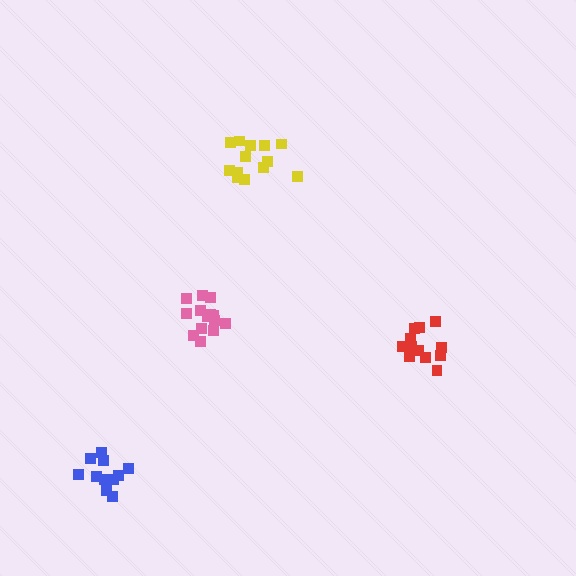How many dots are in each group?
Group 1: 11 dots, Group 2: 13 dots, Group 3: 14 dots, Group 4: 13 dots (51 total).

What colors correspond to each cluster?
The clusters are colored: blue, red, pink, yellow.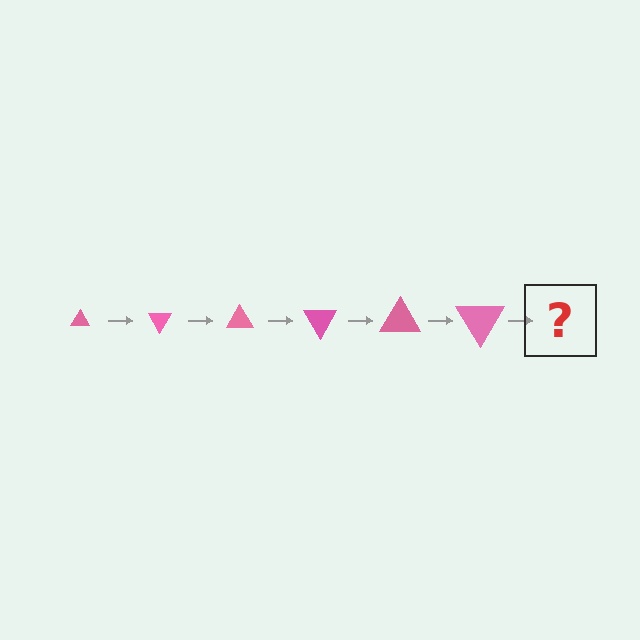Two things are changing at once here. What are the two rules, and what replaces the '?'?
The two rules are that the triangle grows larger each step and it rotates 60 degrees each step. The '?' should be a triangle, larger than the previous one and rotated 360 degrees from the start.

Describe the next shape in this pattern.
It should be a triangle, larger than the previous one and rotated 360 degrees from the start.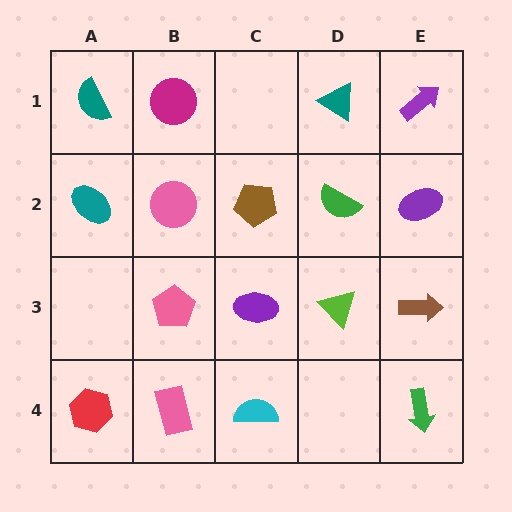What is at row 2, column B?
A pink circle.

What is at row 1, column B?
A magenta circle.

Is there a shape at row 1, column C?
No, that cell is empty.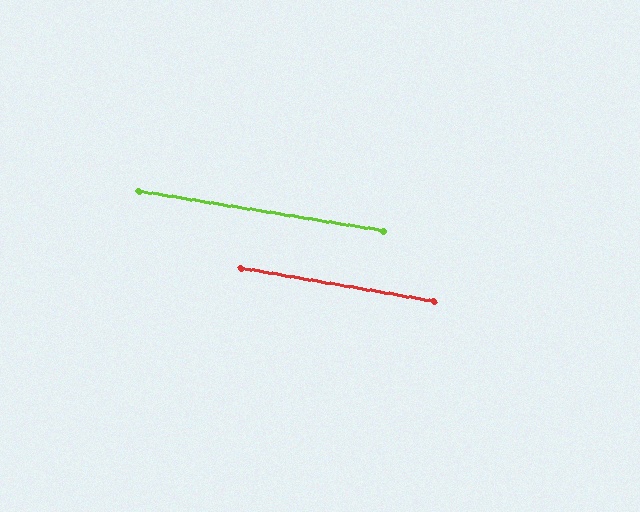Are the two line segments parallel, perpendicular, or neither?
Parallel — their directions differ by only 0.7°.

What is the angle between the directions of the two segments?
Approximately 1 degree.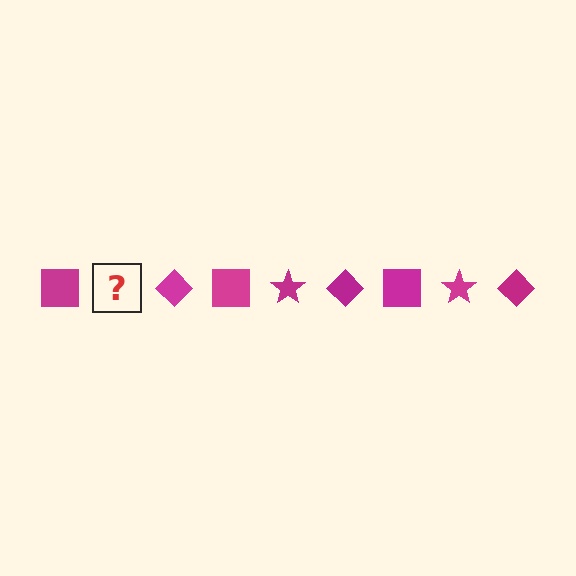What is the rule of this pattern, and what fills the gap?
The rule is that the pattern cycles through square, star, diamond shapes in magenta. The gap should be filled with a magenta star.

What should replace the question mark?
The question mark should be replaced with a magenta star.